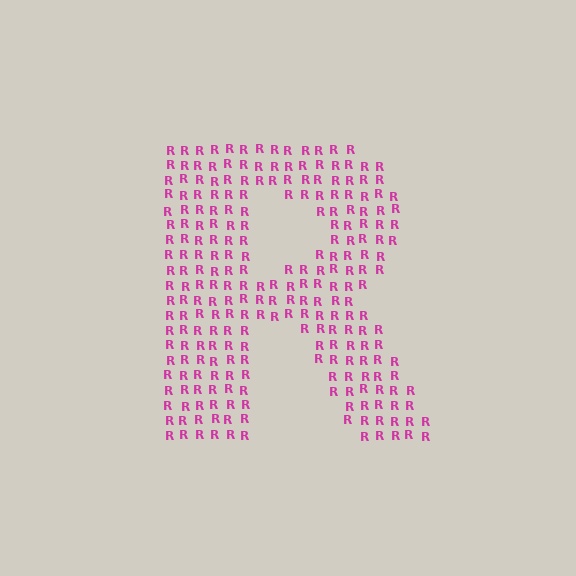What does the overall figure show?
The overall figure shows the letter R.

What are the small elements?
The small elements are letter R's.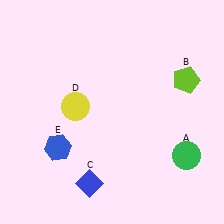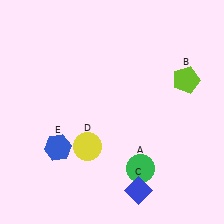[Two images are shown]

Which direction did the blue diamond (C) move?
The blue diamond (C) moved right.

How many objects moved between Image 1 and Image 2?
3 objects moved between the two images.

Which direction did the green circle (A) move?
The green circle (A) moved left.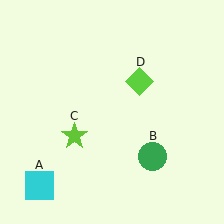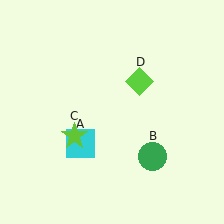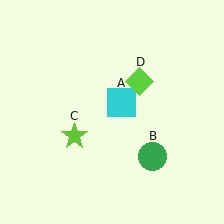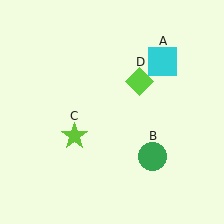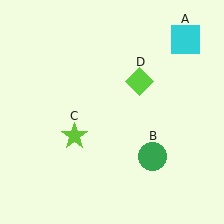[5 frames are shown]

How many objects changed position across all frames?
1 object changed position: cyan square (object A).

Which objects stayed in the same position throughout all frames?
Green circle (object B) and lime star (object C) and lime diamond (object D) remained stationary.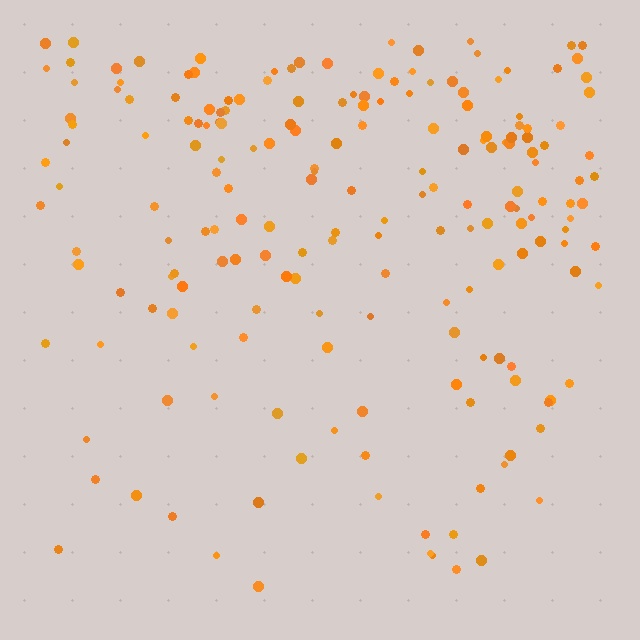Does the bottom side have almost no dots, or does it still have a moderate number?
Still a moderate number, just noticeably fewer than the top.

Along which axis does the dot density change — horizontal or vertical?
Vertical.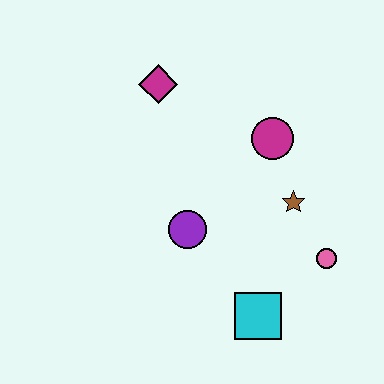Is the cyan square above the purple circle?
No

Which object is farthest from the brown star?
The magenta diamond is farthest from the brown star.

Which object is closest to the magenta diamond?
The magenta circle is closest to the magenta diamond.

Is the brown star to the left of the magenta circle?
No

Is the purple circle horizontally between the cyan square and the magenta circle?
No